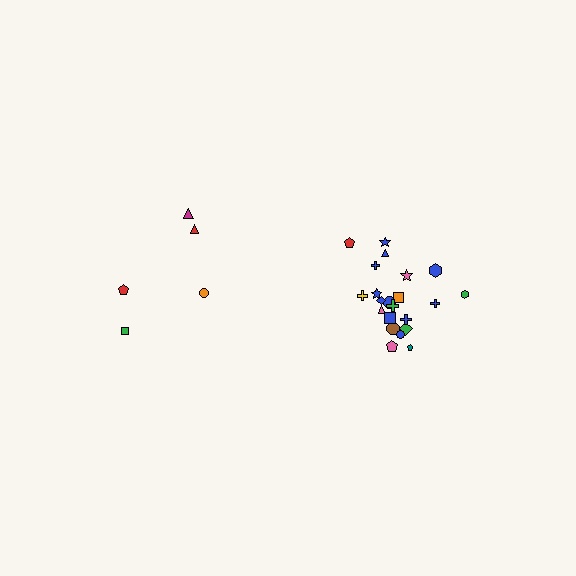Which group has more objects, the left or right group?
The right group.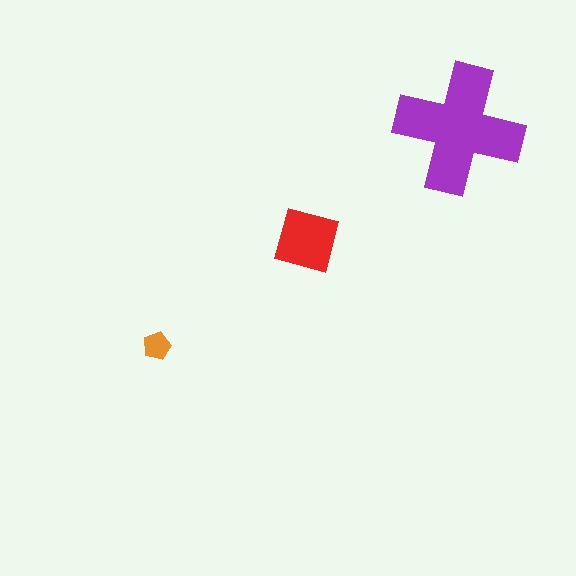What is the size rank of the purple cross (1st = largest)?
1st.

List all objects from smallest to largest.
The orange pentagon, the red diamond, the purple cross.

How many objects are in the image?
There are 3 objects in the image.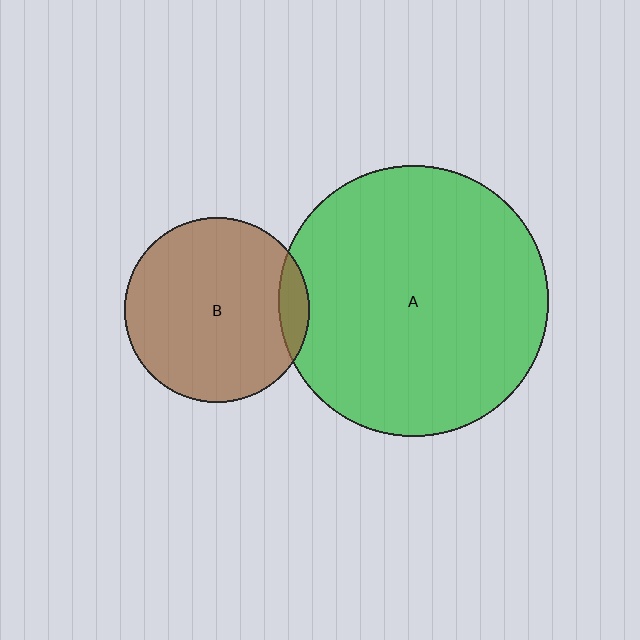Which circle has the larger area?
Circle A (green).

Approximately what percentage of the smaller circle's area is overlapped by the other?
Approximately 10%.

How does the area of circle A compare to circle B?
Approximately 2.1 times.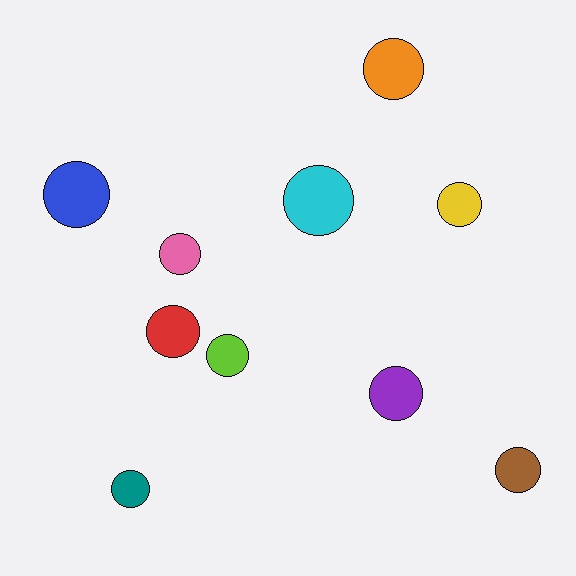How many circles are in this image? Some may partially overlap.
There are 10 circles.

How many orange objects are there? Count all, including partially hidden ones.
There is 1 orange object.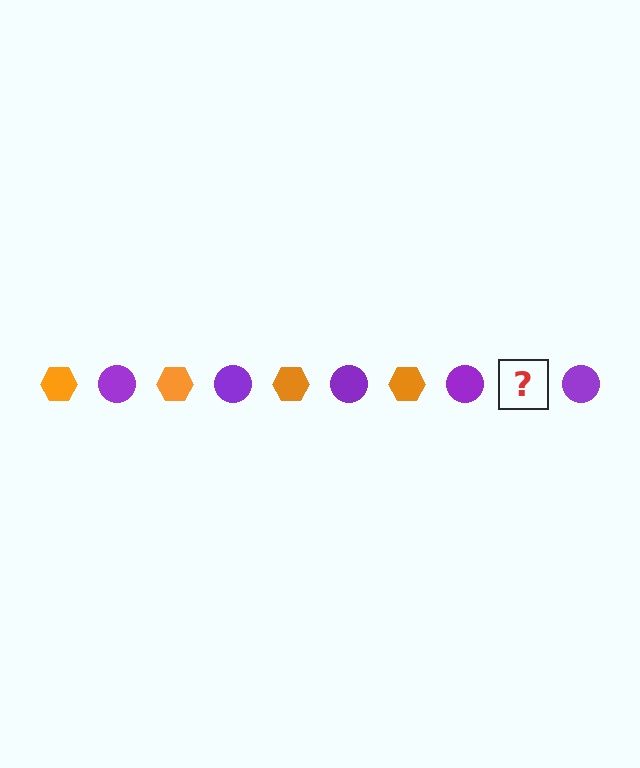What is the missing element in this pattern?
The missing element is an orange hexagon.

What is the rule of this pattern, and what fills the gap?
The rule is that the pattern alternates between orange hexagon and purple circle. The gap should be filled with an orange hexagon.